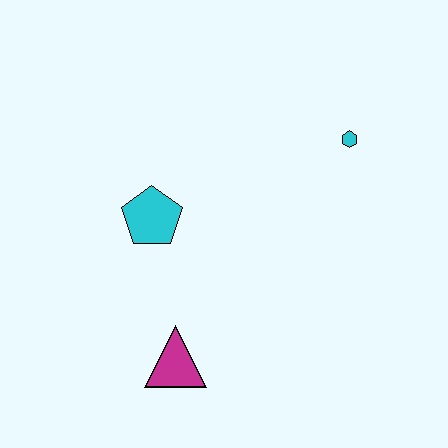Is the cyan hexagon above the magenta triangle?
Yes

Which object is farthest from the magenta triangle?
The cyan hexagon is farthest from the magenta triangle.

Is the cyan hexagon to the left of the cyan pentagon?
No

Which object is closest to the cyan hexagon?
The cyan pentagon is closest to the cyan hexagon.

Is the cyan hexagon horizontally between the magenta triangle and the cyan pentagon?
No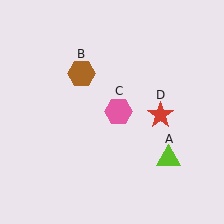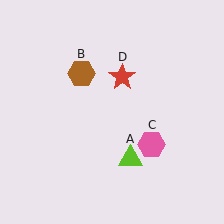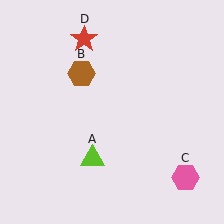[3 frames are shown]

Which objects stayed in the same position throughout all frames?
Brown hexagon (object B) remained stationary.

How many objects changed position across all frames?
3 objects changed position: lime triangle (object A), pink hexagon (object C), red star (object D).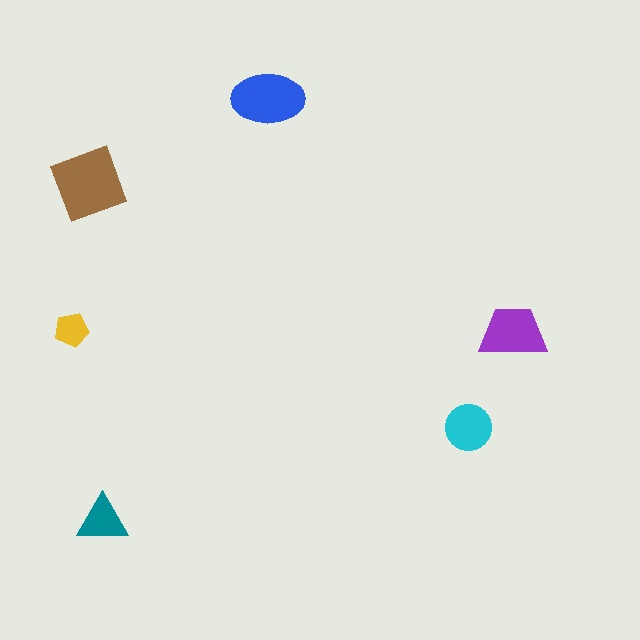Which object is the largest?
The brown diamond.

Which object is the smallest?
The yellow pentagon.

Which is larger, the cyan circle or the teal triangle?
The cyan circle.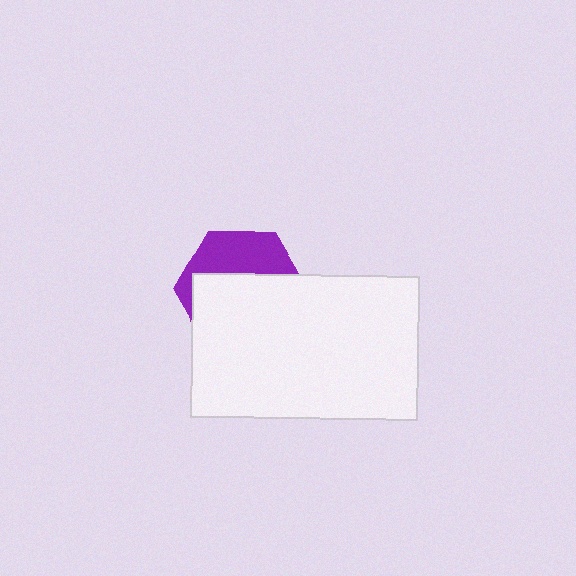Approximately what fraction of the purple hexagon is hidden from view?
Roughly 64% of the purple hexagon is hidden behind the white rectangle.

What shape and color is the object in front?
The object in front is a white rectangle.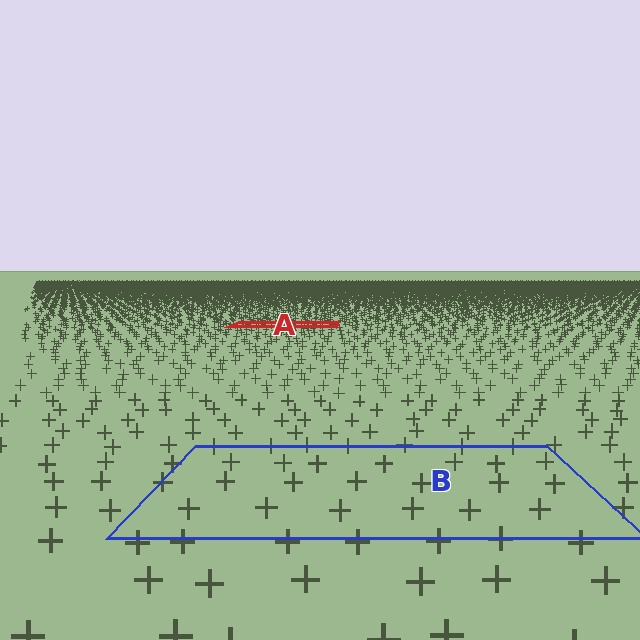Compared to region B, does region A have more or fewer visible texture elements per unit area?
Region A has more texture elements per unit area — they are packed more densely because it is farther away.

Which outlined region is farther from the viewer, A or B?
Region A is farther from the viewer — the texture elements inside it appear smaller and more densely packed.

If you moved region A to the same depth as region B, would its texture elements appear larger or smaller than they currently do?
They would appear larger. At a closer depth, the same texture elements are projected at a bigger on-screen size.